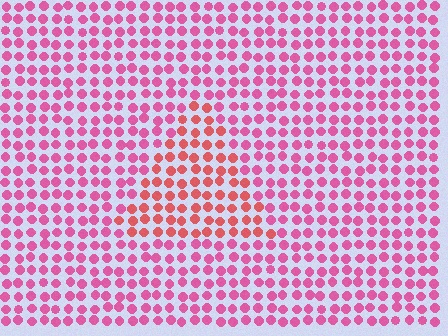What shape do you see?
I see a triangle.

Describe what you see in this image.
The image is filled with small pink elements in a uniform arrangement. A triangle-shaped region is visible where the elements are tinted to a slightly different hue, forming a subtle color boundary.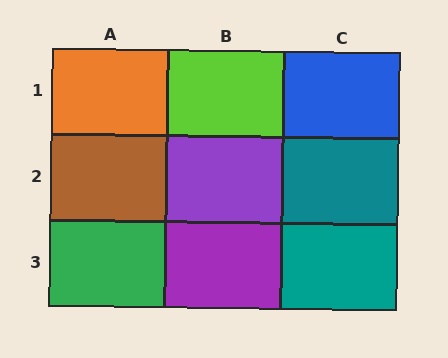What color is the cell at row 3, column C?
Teal.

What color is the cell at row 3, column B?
Purple.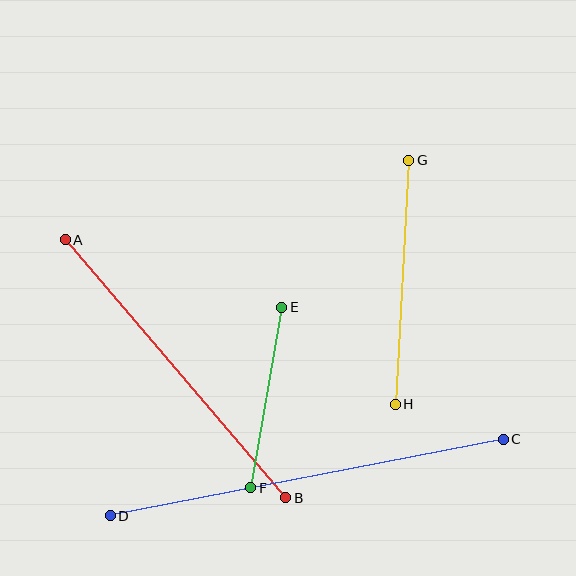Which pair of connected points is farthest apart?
Points C and D are farthest apart.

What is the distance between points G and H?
The distance is approximately 244 pixels.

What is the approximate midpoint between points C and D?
The midpoint is at approximately (307, 477) pixels.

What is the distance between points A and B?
The distance is approximately 339 pixels.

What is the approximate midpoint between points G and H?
The midpoint is at approximately (402, 282) pixels.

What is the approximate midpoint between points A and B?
The midpoint is at approximately (175, 369) pixels.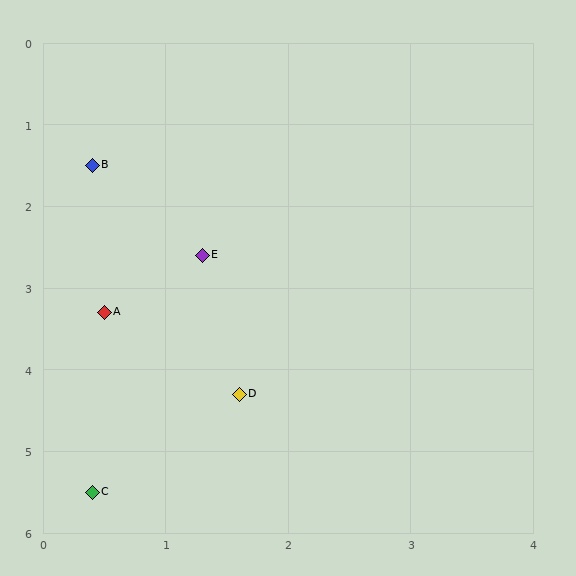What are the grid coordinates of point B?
Point B is at approximately (0.4, 1.5).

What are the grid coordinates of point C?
Point C is at approximately (0.4, 5.5).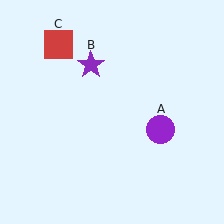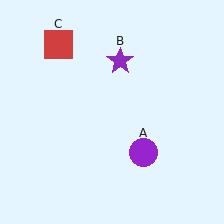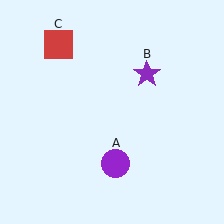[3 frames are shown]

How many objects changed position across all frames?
2 objects changed position: purple circle (object A), purple star (object B).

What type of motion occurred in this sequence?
The purple circle (object A), purple star (object B) rotated clockwise around the center of the scene.